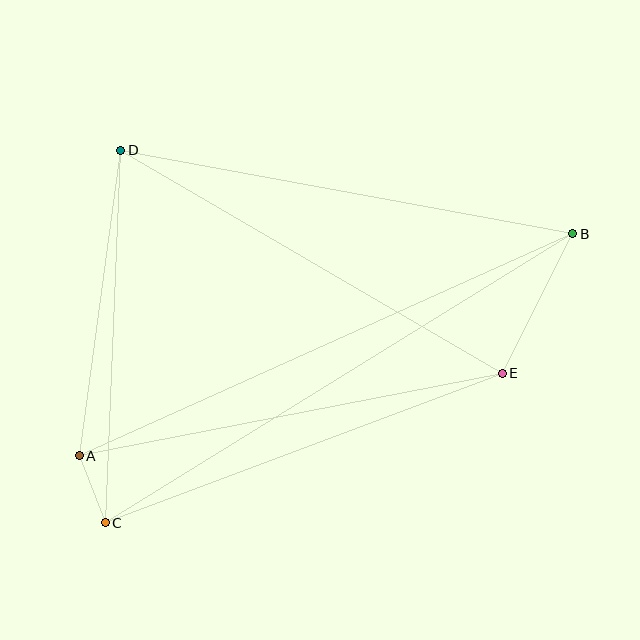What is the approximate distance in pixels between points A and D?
The distance between A and D is approximately 308 pixels.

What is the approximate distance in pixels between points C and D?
The distance between C and D is approximately 373 pixels.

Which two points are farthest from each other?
Points B and C are farthest from each other.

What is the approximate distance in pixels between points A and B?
The distance between A and B is approximately 541 pixels.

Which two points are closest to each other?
Points A and C are closest to each other.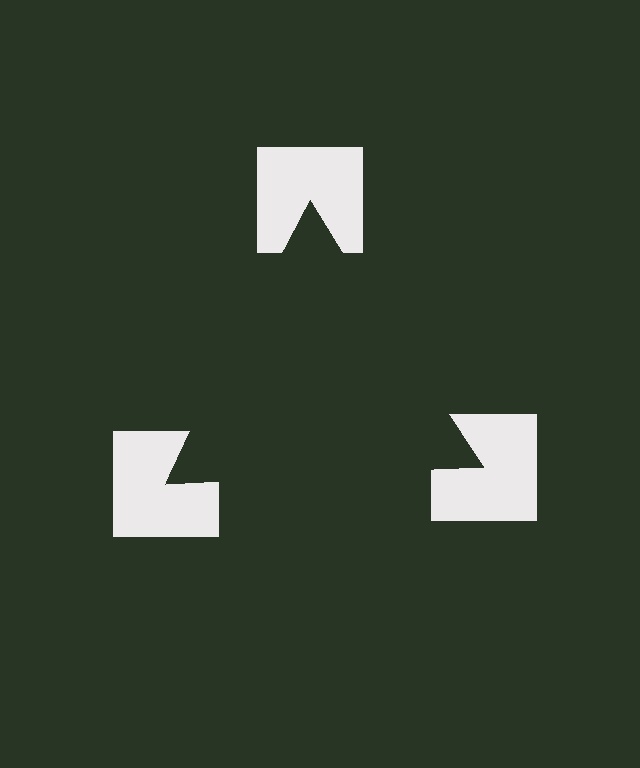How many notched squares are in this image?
There are 3 — one at each vertex of the illusory triangle.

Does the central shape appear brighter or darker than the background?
It typically appears slightly darker than the background, even though no actual brightness change is drawn.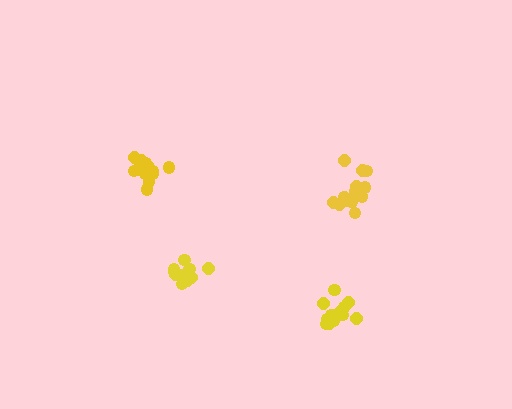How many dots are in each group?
Group 1: 15 dots, Group 2: 12 dots, Group 3: 12 dots, Group 4: 12 dots (51 total).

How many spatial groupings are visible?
There are 4 spatial groupings.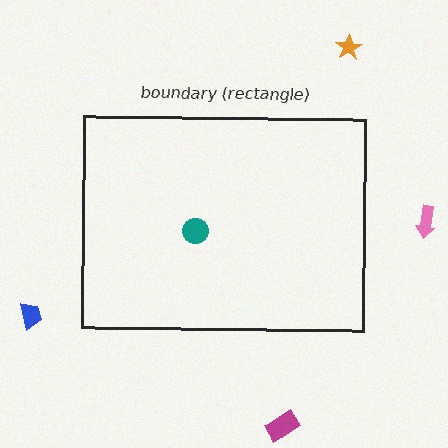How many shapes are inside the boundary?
1 inside, 4 outside.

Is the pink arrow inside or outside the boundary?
Outside.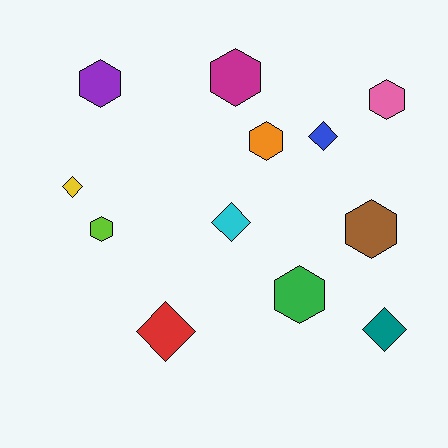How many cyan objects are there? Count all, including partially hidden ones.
There is 1 cyan object.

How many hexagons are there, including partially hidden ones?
There are 7 hexagons.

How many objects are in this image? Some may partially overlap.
There are 12 objects.